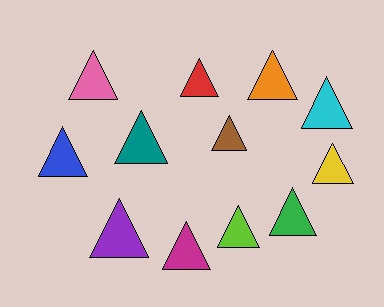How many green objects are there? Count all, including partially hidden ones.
There is 1 green object.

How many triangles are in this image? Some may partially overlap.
There are 12 triangles.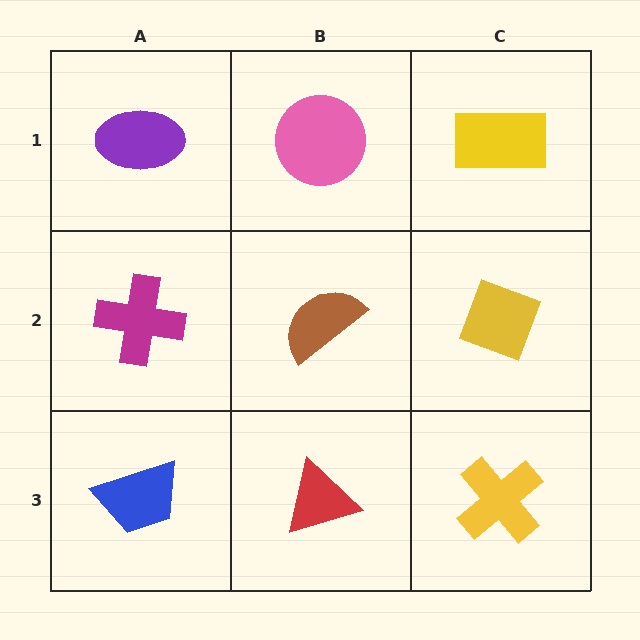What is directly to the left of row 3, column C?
A red triangle.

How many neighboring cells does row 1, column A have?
2.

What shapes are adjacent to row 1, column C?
A yellow diamond (row 2, column C), a pink circle (row 1, column B).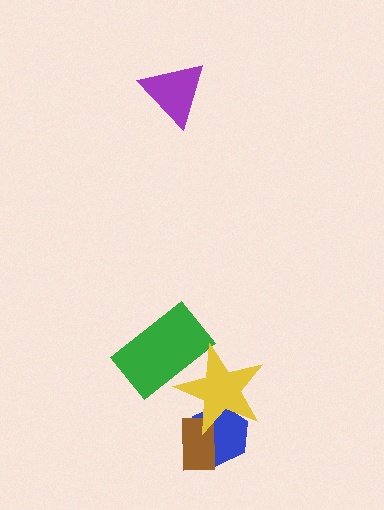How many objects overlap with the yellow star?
3 objects overlap with the yellow star.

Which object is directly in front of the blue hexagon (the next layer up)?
The brown rectangle is directly in front of the blue hexagon.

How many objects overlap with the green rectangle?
1 object overlaps with the green rectangle.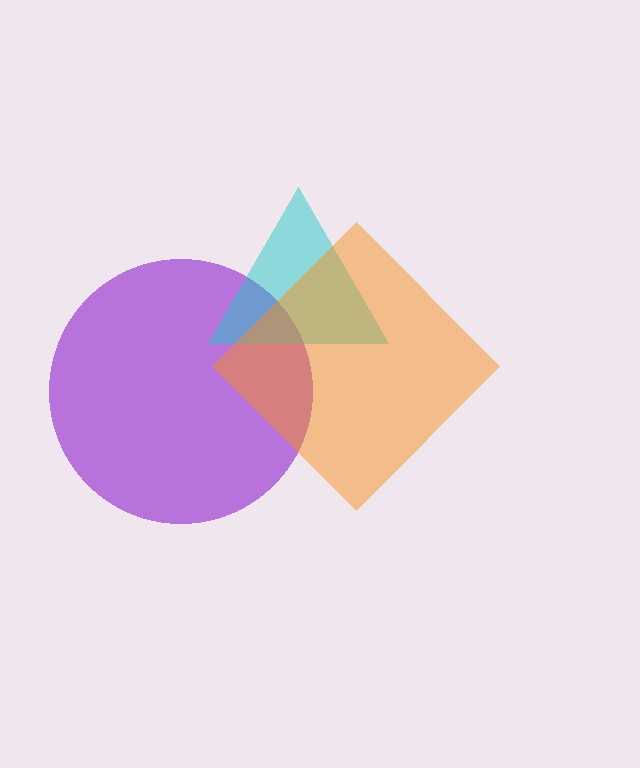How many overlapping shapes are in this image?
There are 3 overlapping shapes in the image.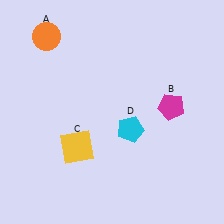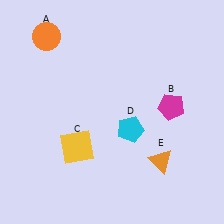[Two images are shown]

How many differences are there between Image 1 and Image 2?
There is 1 difference between the two images.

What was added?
An orange triangle (E) was added in Image 2.